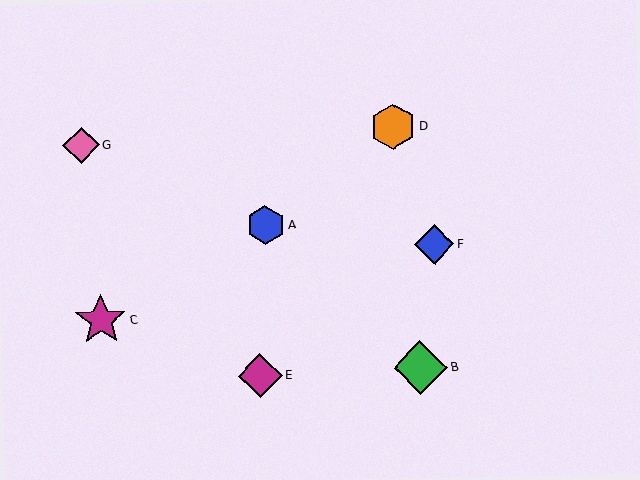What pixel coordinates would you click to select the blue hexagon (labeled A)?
Click at (266, 225) to select the blue hexagon A.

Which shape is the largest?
The green diamond (labeled B) is the largest.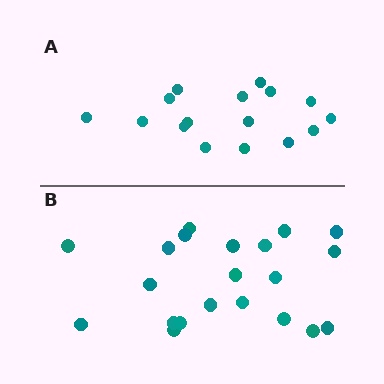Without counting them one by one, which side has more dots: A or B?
Region B (the bottom region) has more dots.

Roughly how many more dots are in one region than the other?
Region B has about 5 more dots than region A.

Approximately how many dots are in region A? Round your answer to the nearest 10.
About 20 dots. (The exact count is 16, which rounds to 20.)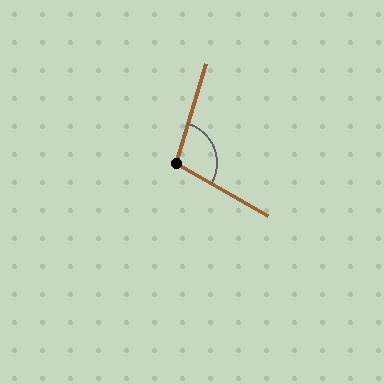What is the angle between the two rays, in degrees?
Approximately 103 degrees.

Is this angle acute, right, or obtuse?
It is obtuse.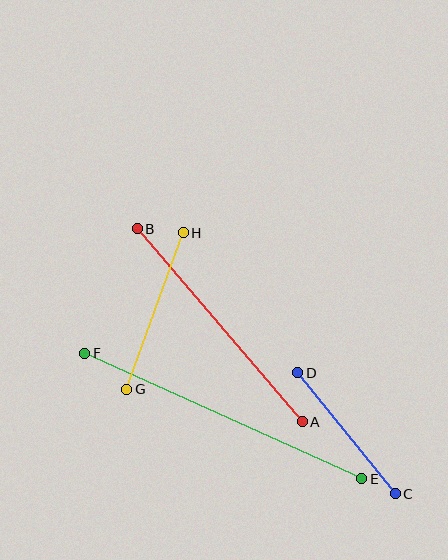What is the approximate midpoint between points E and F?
The midpoint is at approximately (223, 416) pixels.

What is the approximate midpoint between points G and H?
The midpoint is at approximately (155, 311) pixels.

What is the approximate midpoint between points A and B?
The midpoint is at approximately (220, 325) pixels.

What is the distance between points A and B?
The distance is approximately 254 pixels.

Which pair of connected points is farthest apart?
Points E and F are farthest apart.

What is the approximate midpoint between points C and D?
The midpoint is at approximately (347, 433) pixels.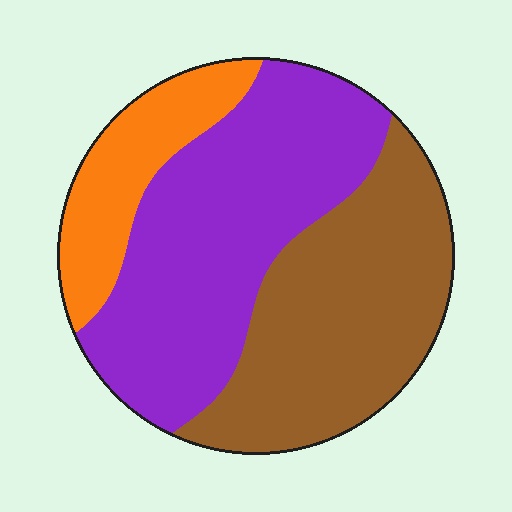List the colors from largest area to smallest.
From largest to smallest: purple, brown, orange.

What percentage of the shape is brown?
Brown takes up between a quarter and a half of the shape.